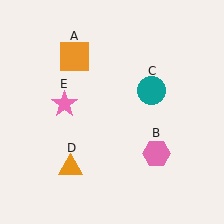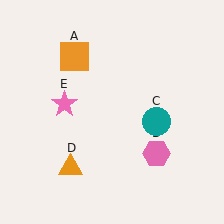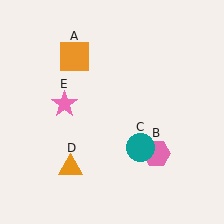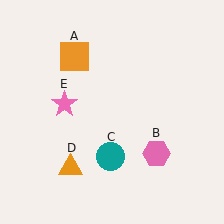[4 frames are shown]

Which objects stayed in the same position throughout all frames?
Orange square (object A) and pink hexagon (object B) and orange triangle (object D) and pink star (object E) remained stationary.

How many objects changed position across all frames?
1 object changed position: teal circle (object C).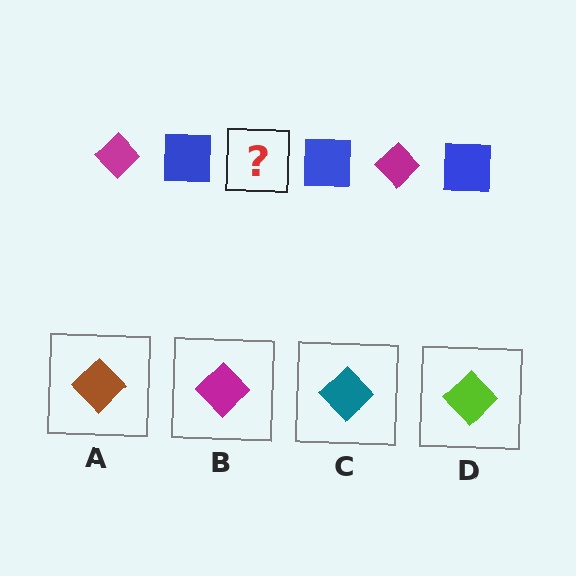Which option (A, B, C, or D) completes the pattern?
B.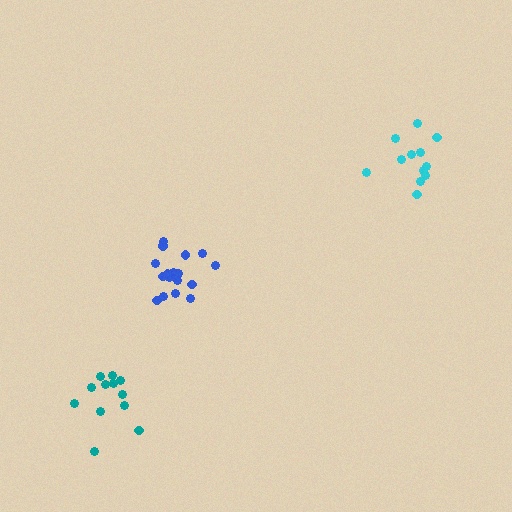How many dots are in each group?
Group 1: 13 dots, Group 2: 12 dots, Group 3: 17 dots (42 total).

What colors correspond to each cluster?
The clusters are colored: cyan, teal, blue.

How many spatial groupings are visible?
There are 3 spatial groupings.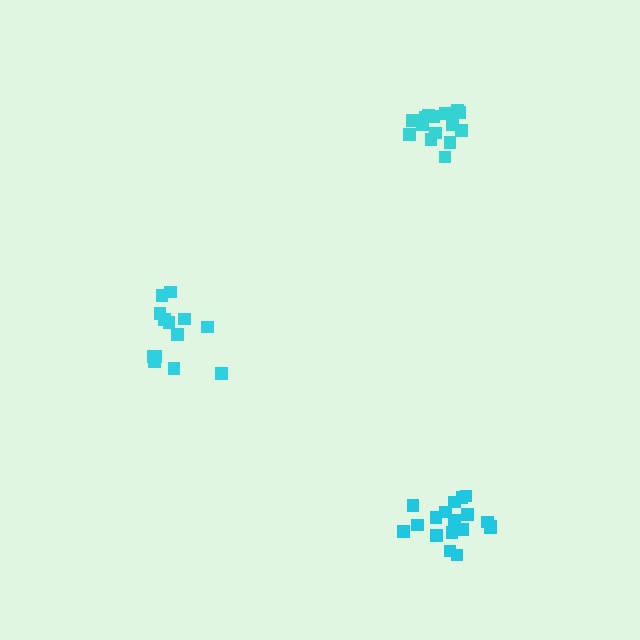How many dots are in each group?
Group 1: 13 dots, Group 2: 16 dots, Group 3: 18 dots (47 total).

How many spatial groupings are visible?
There are 3 spatial groupings.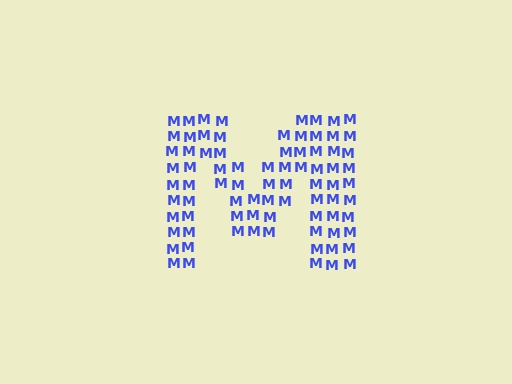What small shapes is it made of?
It is made of small letter M's.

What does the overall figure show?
The overall figure shows the letter M.